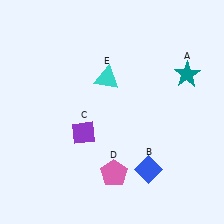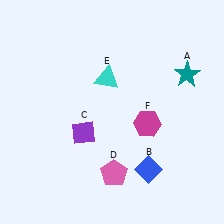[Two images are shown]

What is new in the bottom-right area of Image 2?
A magenta hexagon (F) was added in the bottom-right area of Image 2.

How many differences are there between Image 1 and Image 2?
There is 1 difference between the two images.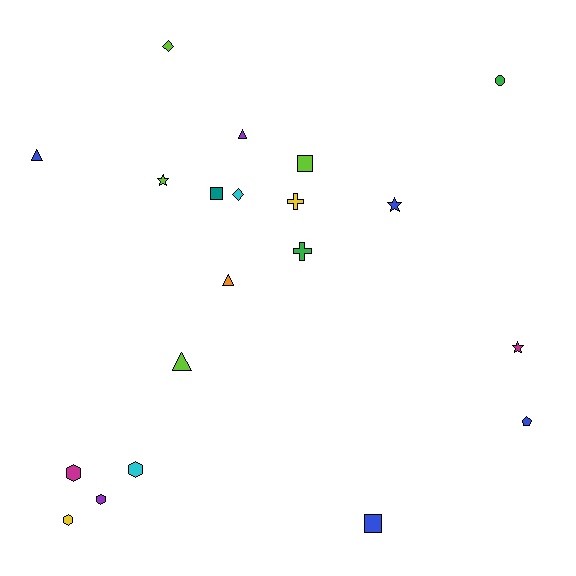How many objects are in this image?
There are 20 objects.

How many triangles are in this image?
There are 4 triangles.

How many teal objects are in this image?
There is 1 teal object.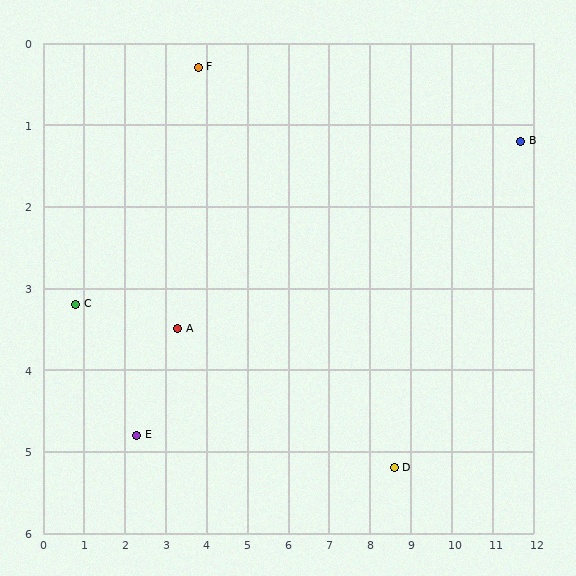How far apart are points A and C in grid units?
Points A and C are about 2.5 grid units apart.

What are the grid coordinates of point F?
Point F is at approximately (3.8, 0.3).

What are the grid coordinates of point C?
Point C is at approximately (0.8, 3.2).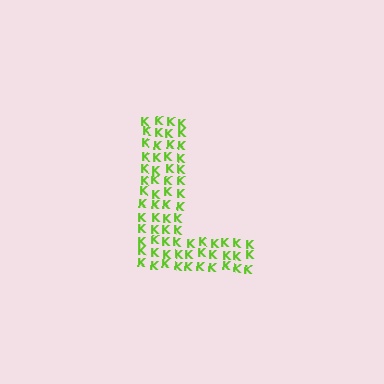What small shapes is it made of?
It is made of small letter K's.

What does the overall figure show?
The overall figure shows the letter L.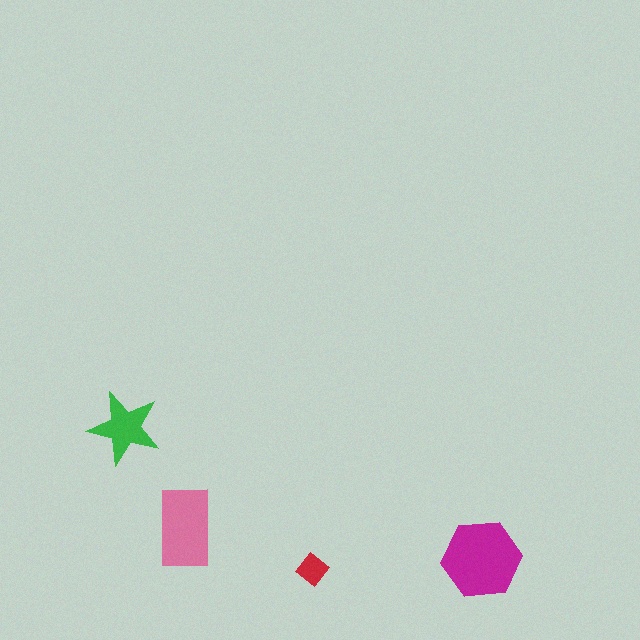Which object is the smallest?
The red diamond.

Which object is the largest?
The magenta hexagon.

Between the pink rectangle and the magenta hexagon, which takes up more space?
The magenta hexagon.